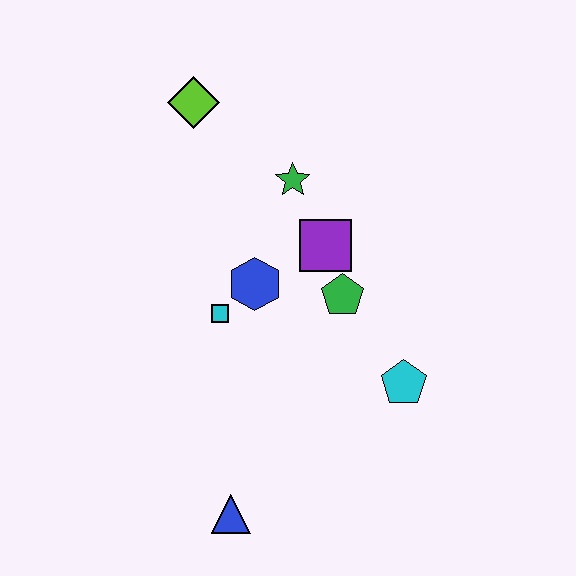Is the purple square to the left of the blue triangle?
No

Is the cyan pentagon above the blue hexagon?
No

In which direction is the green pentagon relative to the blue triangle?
The green pentagon is above the blue triangle.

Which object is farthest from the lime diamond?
The blue triangle is farthest from the lime diamond.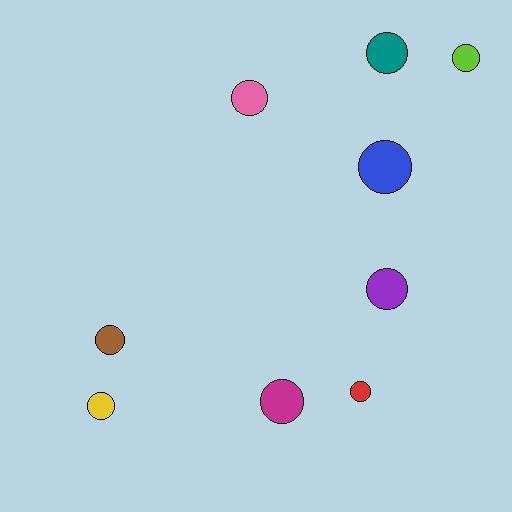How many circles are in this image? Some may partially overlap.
There are 9 circles.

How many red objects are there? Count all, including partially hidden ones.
There is 1 red object.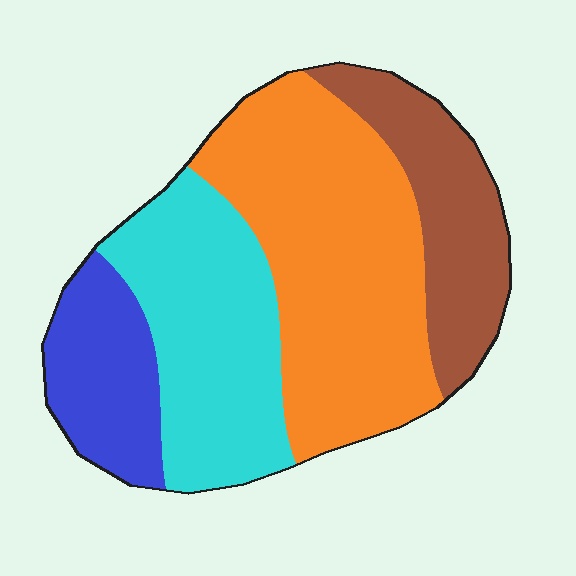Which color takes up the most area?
Orange, at roughly 40%.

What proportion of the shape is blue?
Blue takes up about one eighth (1/8) of the shape.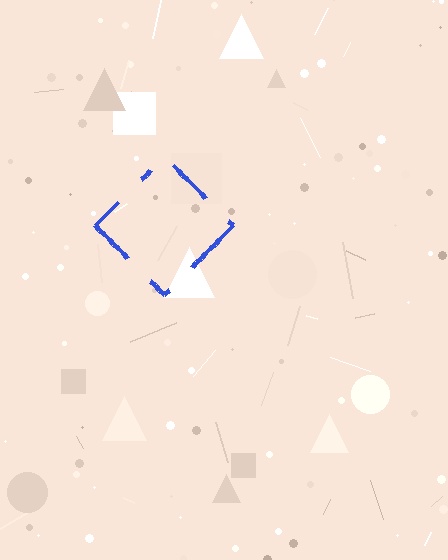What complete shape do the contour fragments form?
The contour fragments form a diamond.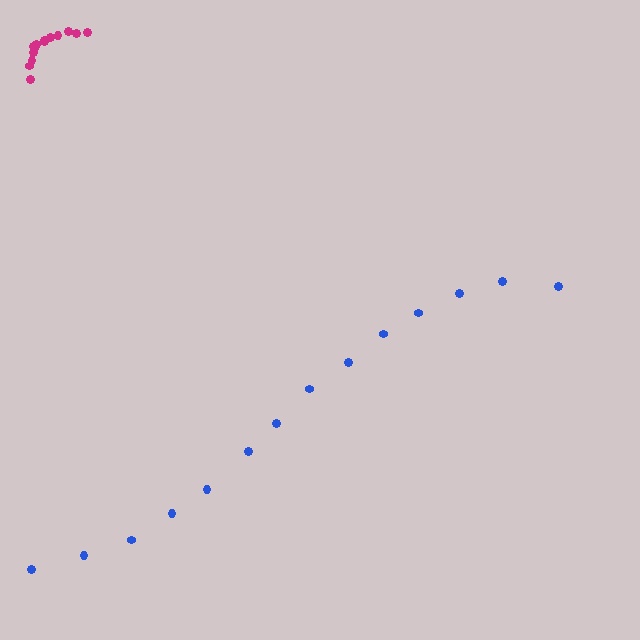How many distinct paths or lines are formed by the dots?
There are 2 distinct paths.